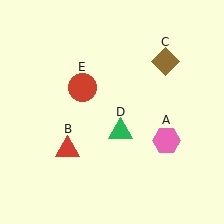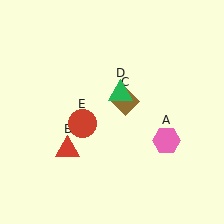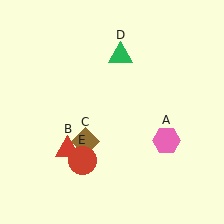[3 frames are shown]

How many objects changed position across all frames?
3 objects changed position: brown diamond (object C), green triangle (object D), red circle (object E).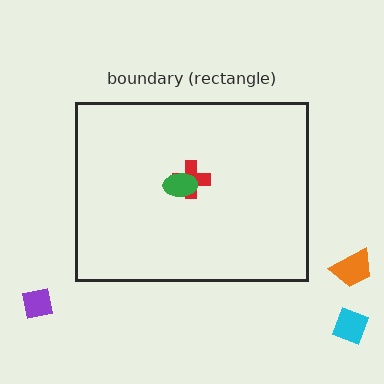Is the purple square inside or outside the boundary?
Outside.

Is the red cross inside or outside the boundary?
Inside.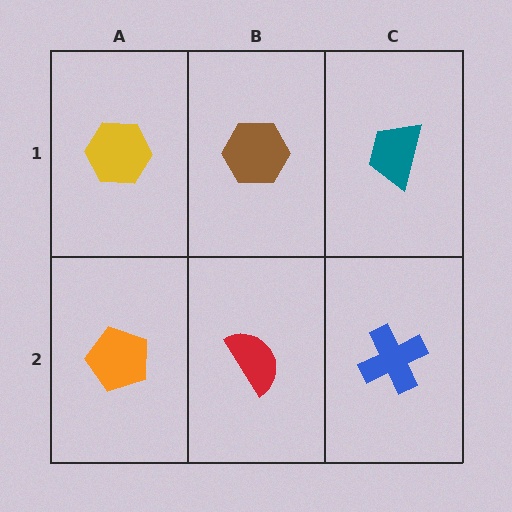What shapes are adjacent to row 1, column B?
A red semicircle (row 2, column B), a yellow hexagon (row 1, column A), a teal trapezoid (row 1, column C).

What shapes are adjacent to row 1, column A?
An orange pentagon (row 2, column A), a brown hexagon (row 1, column B).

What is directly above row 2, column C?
A teal trapezoid.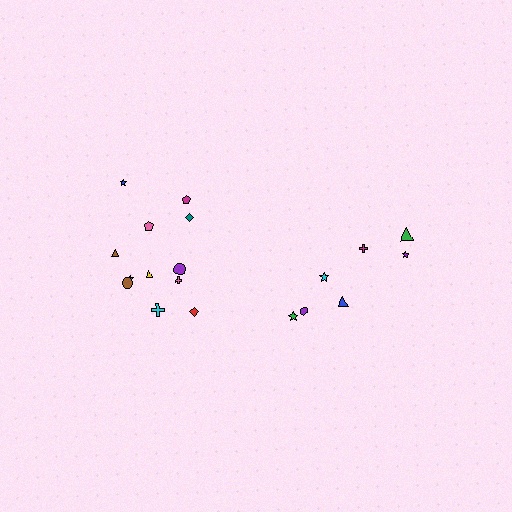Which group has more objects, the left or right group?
The left group.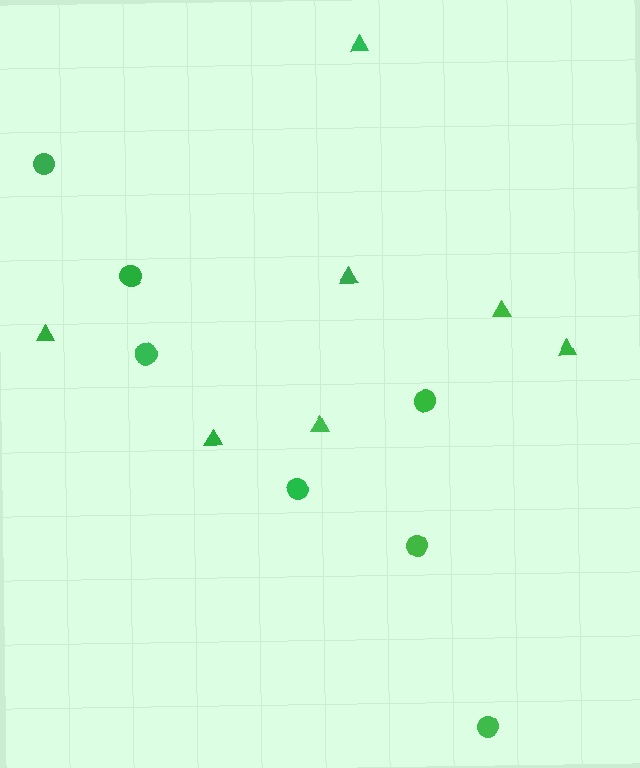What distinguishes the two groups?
There are 2 groups: one group of circles (7) and one group of triangles (7).